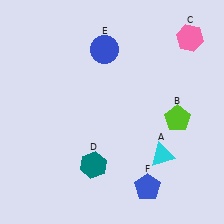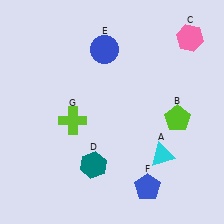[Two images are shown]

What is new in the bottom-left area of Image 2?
A lime cross (G) was added in the bottom-left area of Image 2.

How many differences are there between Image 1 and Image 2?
There is 1 difference between the two images.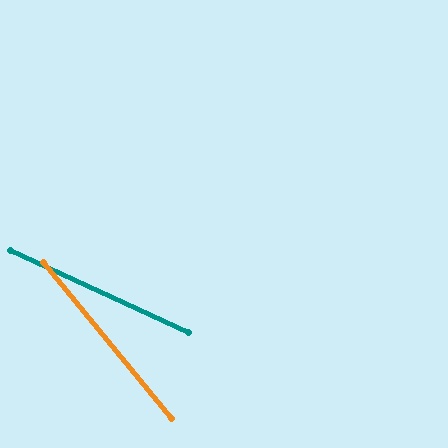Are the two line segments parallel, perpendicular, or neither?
Neither parallel nor perpendicular — they differ by about 26°.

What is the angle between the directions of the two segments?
Approximately 26 degrees.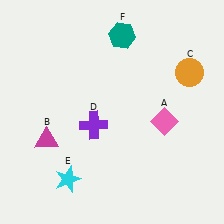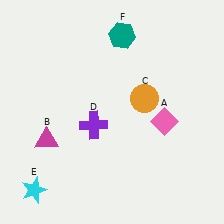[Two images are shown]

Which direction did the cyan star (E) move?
The cyan star (E) moved left.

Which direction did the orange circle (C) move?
The orange circle (C) moved left.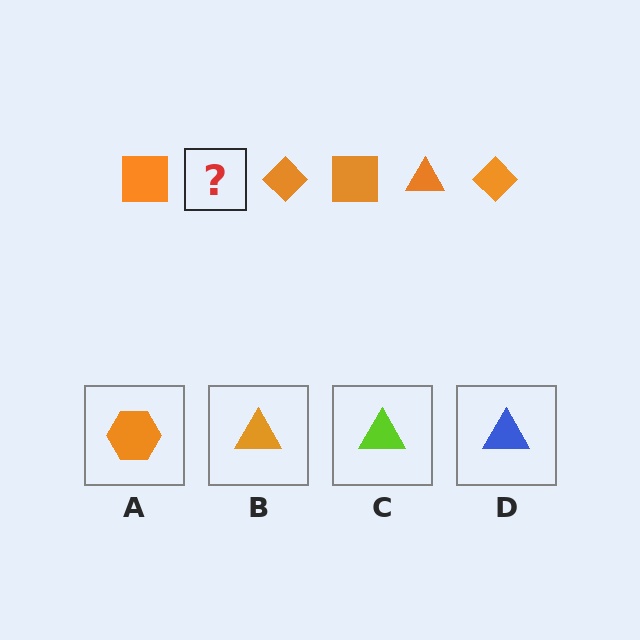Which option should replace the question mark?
Option B.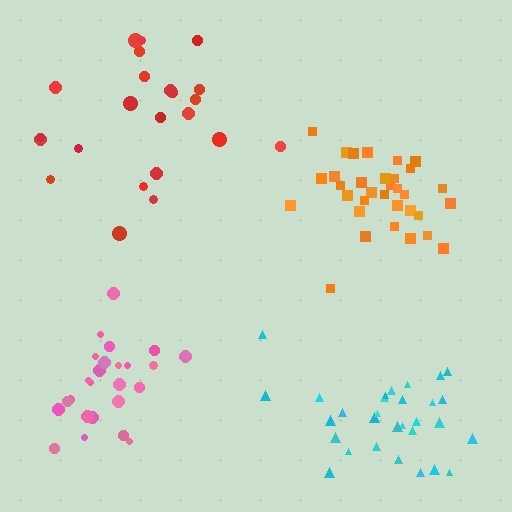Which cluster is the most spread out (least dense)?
Red.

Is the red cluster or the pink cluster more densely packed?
Pink.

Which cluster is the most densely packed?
Pink.